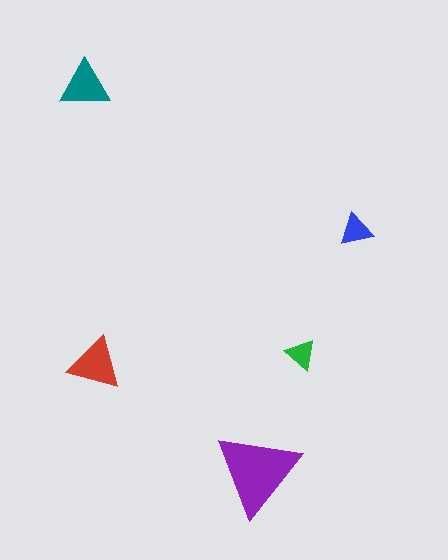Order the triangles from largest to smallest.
the purple one, the red one, the teal one, the blue one, the green one.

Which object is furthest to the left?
The teal triangle is leftmost.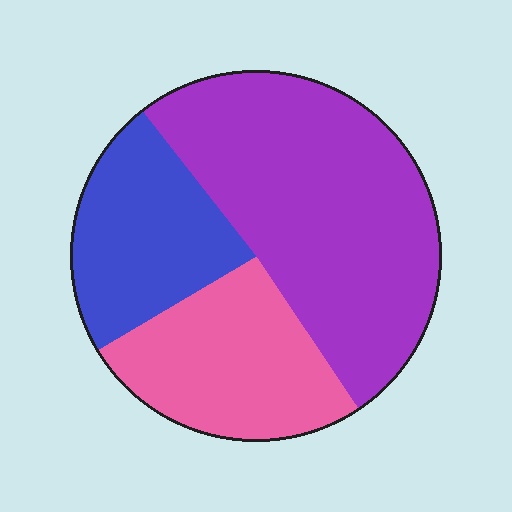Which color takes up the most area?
Purple, at roughly 50%.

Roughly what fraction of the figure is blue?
Blue takes up between a sixth and a third of the figure.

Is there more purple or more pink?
Purple.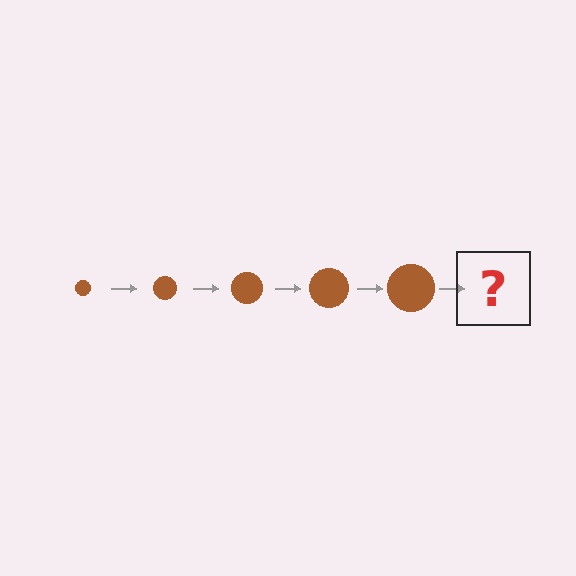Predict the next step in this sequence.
The next step is a brown circle, larger than the previous one.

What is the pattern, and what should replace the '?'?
The pattern is that the circle gets progressively larger each step. The '?' should be a brown circle, larger than the previous one.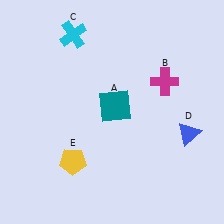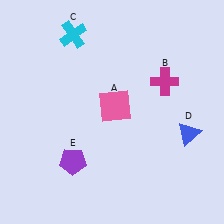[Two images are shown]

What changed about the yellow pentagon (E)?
In Image 1, E is yellow. In Image 2, it changed to purple.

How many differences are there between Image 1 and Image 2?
There are 2 differences between the two images.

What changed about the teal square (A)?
In Image 1, A is teal. In Image 2, it changed to pink.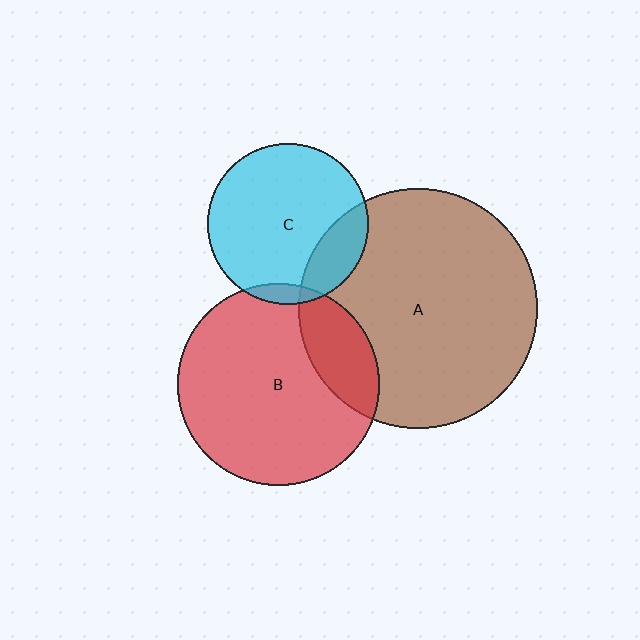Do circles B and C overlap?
Yes.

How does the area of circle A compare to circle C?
Approximately 2.2 times.